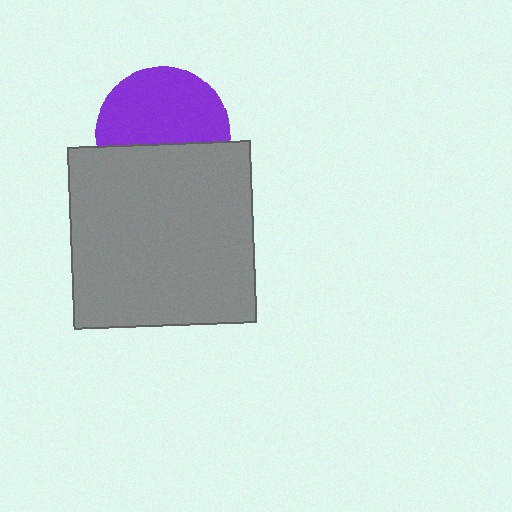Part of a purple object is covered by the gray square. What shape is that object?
It is a circle.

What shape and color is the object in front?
The object in front is a gray square.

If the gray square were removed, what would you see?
You would see the complete purple circle.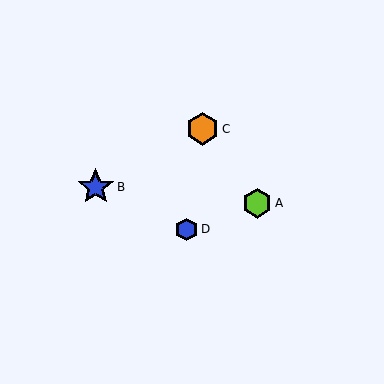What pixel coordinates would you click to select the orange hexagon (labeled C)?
Click at (202, 129) to select the orange hexagon C.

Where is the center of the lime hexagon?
The center of the lime hexagon is at (257, 203).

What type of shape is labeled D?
Shape D is a blue hexagon.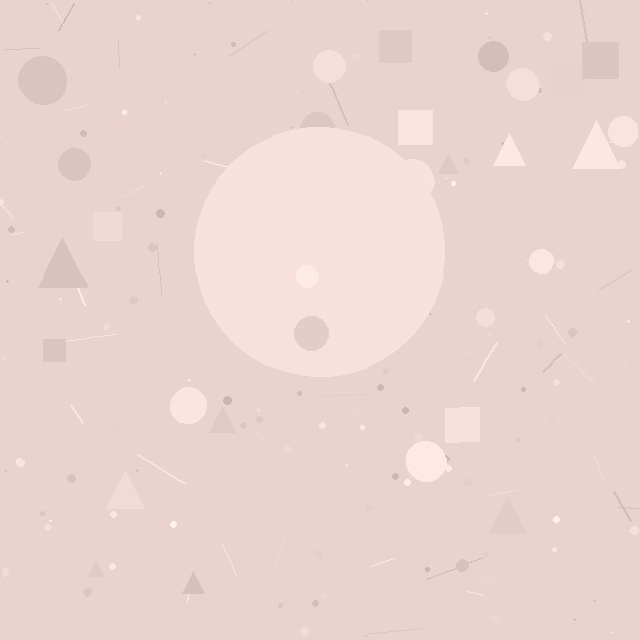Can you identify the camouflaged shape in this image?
The camouflaged shape is a circle.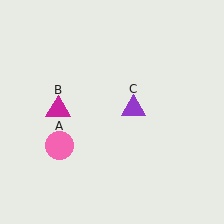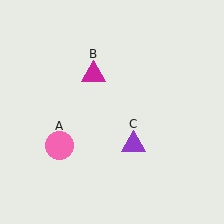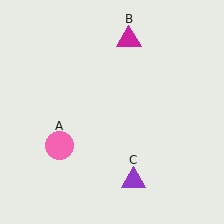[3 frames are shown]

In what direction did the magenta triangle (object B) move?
The magenta triangle (object B) moved up and to the right.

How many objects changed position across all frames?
2 objects changed position: magenta triangle (object B), purple triangle (object C).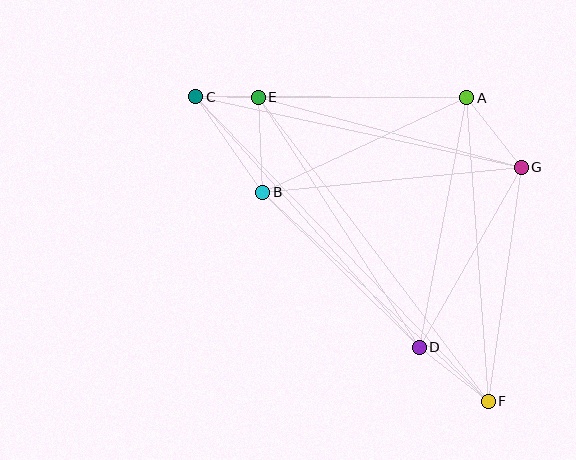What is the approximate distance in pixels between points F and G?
The distance between F and G is approximately 236 pixels.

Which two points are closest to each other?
Points C and E are closest to each other.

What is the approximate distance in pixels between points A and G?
The distance between A and G is approximately 88 pixels.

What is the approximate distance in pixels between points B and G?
The distance between B and G is approximately 260 pixels.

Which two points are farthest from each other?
Points C and F are farthest from each other.